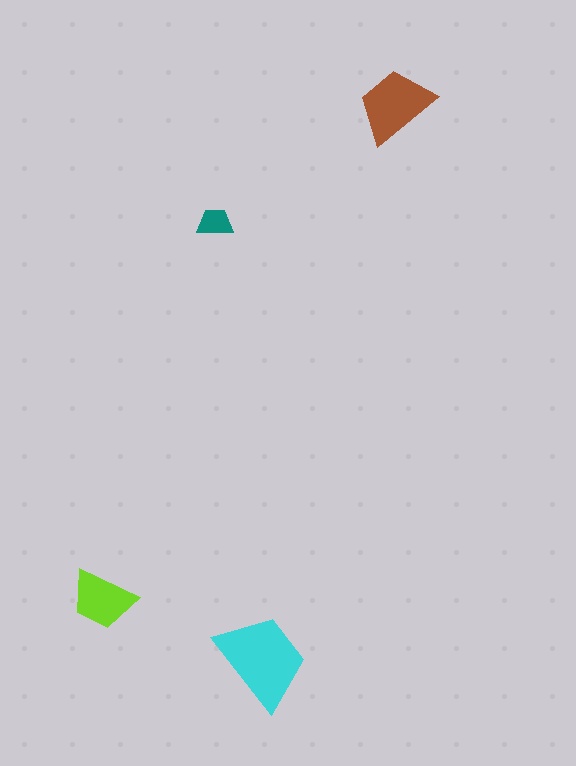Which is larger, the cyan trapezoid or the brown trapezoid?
The cyan one.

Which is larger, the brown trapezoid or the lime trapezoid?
The brown one.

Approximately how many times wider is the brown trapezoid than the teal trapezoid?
About 2 times wider.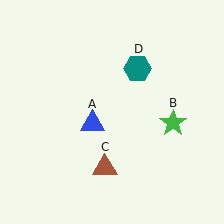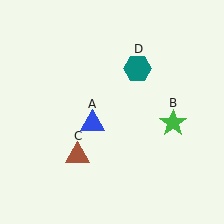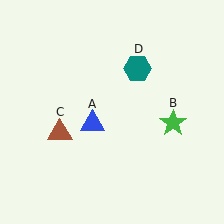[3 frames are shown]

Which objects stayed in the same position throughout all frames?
Blue triangle (object A) and green star (object B) and teal hexagon (object D) remained stationary.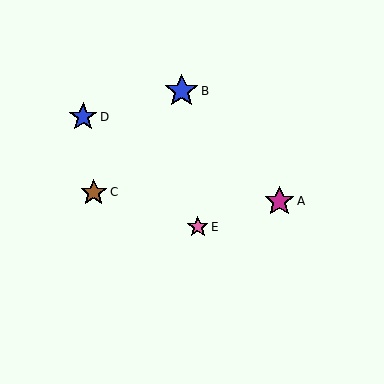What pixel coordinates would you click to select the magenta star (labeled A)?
Click at (279, 201) to select the magenta star A.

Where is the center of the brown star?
The center of the brown star is at (94, 192).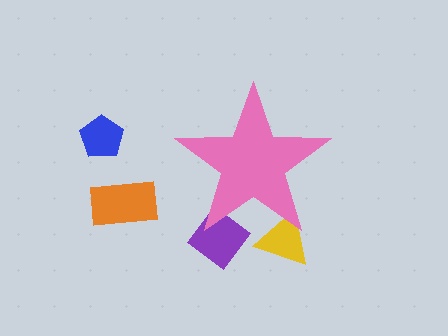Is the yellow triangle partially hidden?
Yes, the yellow triangle is partially hidden behind the pink star.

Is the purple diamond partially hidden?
Yes, the purple diamond is partially hidden behind the pink star.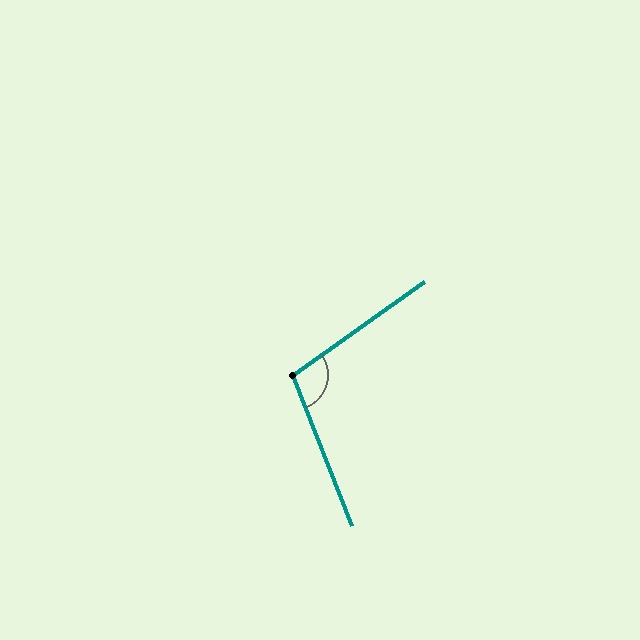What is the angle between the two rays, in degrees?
Approximately 104 degrees.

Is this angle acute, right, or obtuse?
It is obtuse.